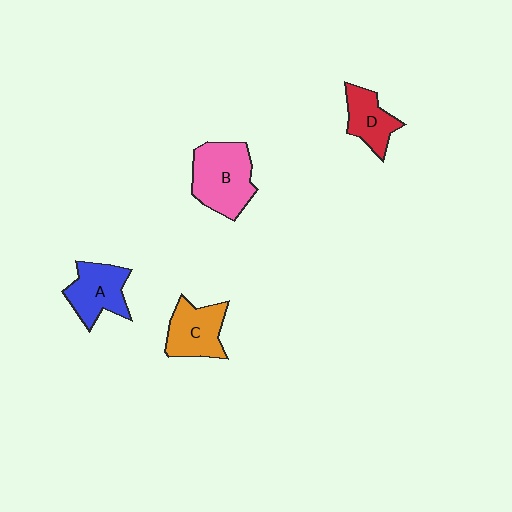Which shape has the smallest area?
Shape D (red).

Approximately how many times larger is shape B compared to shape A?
Approximately 1.3 times.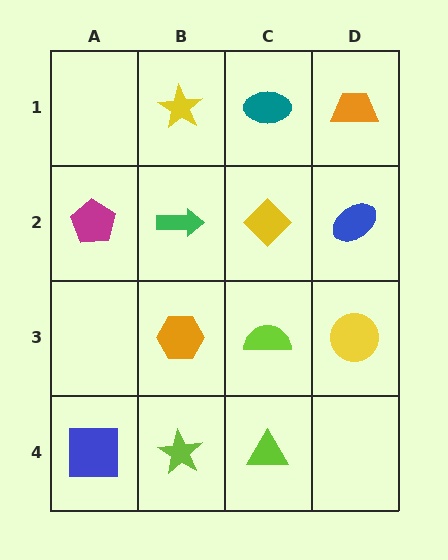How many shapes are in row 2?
4 shapes.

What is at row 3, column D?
A yellow circle.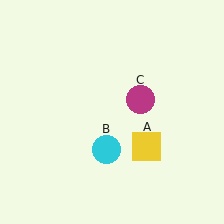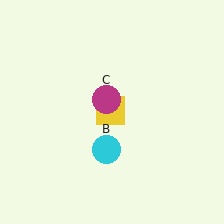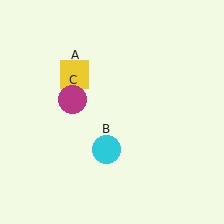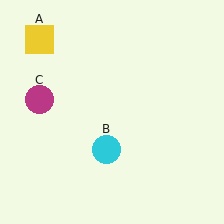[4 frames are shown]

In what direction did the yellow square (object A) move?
The yellow square (object A) moved up and to the left.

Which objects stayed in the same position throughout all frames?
Cyan circle (object B) remained stationary.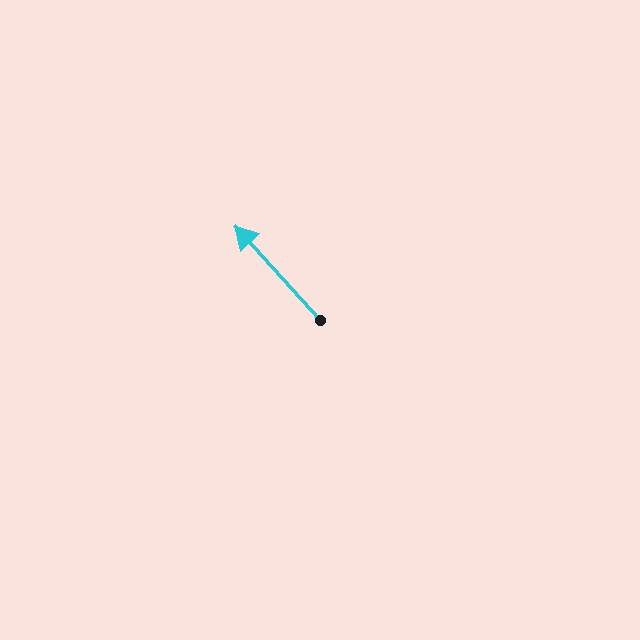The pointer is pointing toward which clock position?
Roughly 11 o'clock.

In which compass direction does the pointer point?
Northwest.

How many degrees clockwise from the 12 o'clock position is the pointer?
Approximately 318 degrees.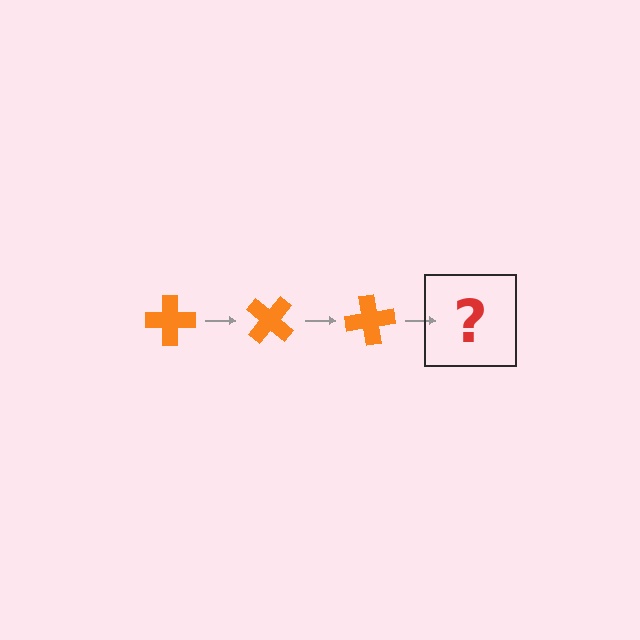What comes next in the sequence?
The next element should be an orange cross rotated 120 degrees.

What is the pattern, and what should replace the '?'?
The pattern is that the cross rotates 40 degrees each step. The '?' should be an orange cross rotated 120 degrees.